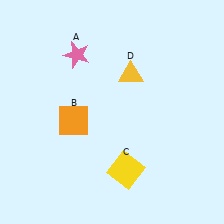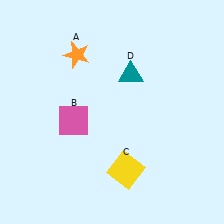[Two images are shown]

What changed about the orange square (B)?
In Image 1, B is orange. In Image 2, it changed to pink.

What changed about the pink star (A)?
In Image 1, A is pink. In Image 2, it changed to orange.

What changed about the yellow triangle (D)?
In Image 1, D is yellow. In Image 2, it changed to teal.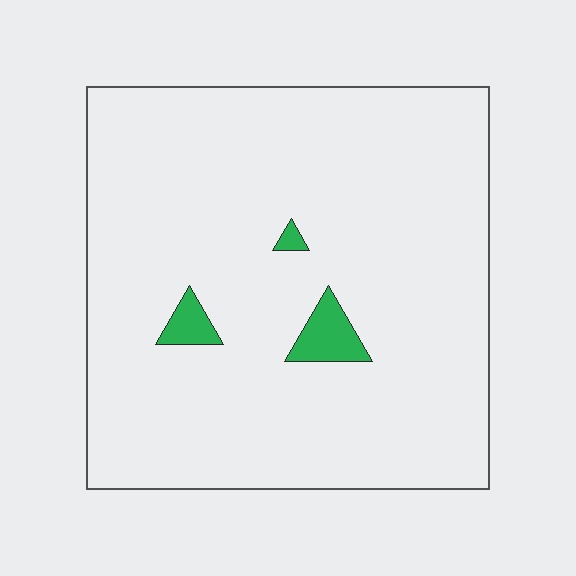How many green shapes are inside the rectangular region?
3.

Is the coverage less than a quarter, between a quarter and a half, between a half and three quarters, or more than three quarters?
Less than a quarter.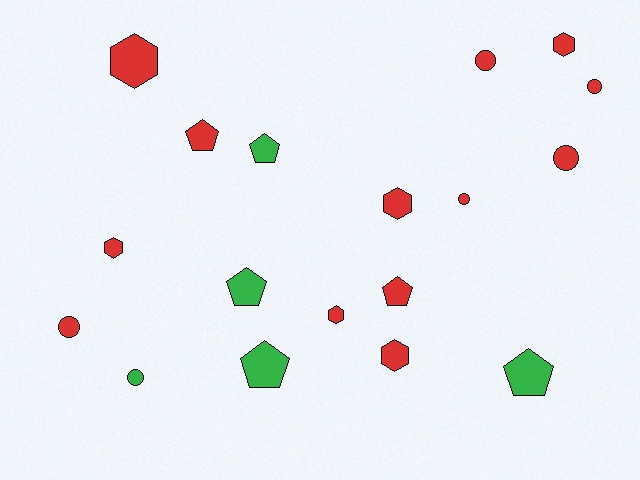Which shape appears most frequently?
Pentagon, with 6 objects.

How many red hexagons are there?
There are 6 red hexagons.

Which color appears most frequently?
Red, with 13 objects.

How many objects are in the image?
There are 18 objects.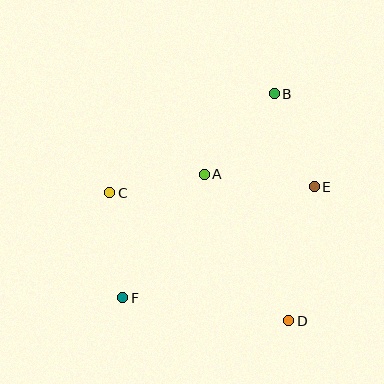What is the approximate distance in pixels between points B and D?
The distance between B and D is approximately 227 pixels.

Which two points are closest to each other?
Points A and C are closest to each other.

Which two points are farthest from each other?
Points B and F are farthest from each other.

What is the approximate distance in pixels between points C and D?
The distance between C and D is approximately 220 pixels.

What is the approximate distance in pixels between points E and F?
The distance between E and F is approximately 221 pixels.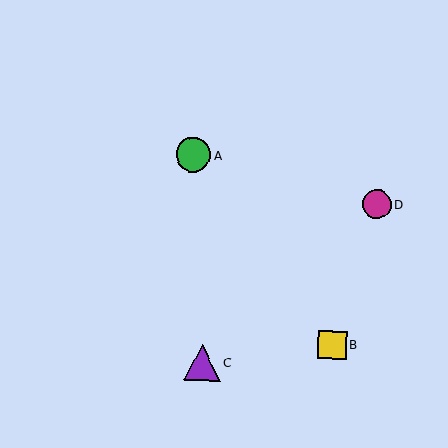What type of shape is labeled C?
Shape C is a purple triangle.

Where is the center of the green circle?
The center of the green circle is at (194, 155).